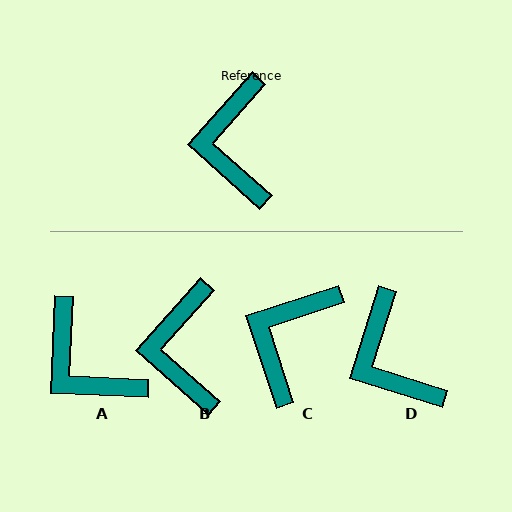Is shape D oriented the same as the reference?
No, it is off by about 24 degrees.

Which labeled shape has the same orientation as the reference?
B.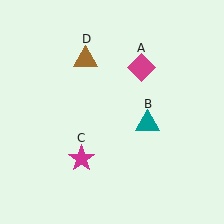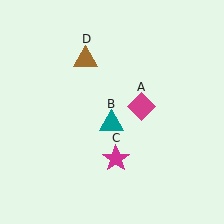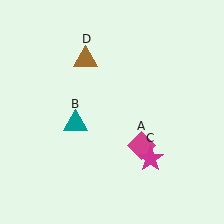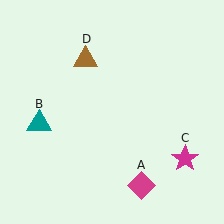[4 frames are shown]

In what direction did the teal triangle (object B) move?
The teal triangle (object B) moved left.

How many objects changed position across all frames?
3 objects changed position: magenta diamond (object A), teal triangle (object B), magenta star (object C).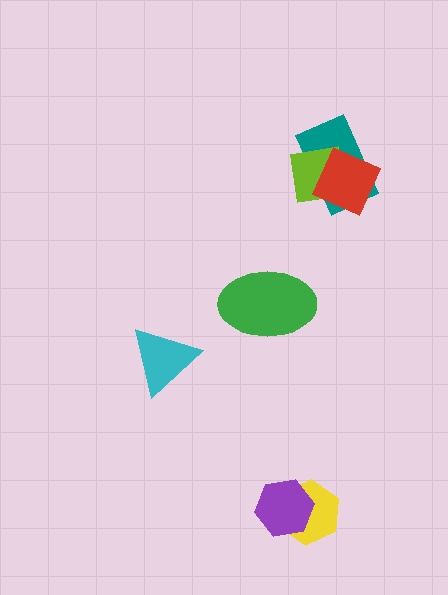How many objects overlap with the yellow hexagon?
1 object overlaps with the yellow hexagon.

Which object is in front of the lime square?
The red square is in front of the lime square.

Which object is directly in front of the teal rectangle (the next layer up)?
The lime square is directly in front of the teal rectangle.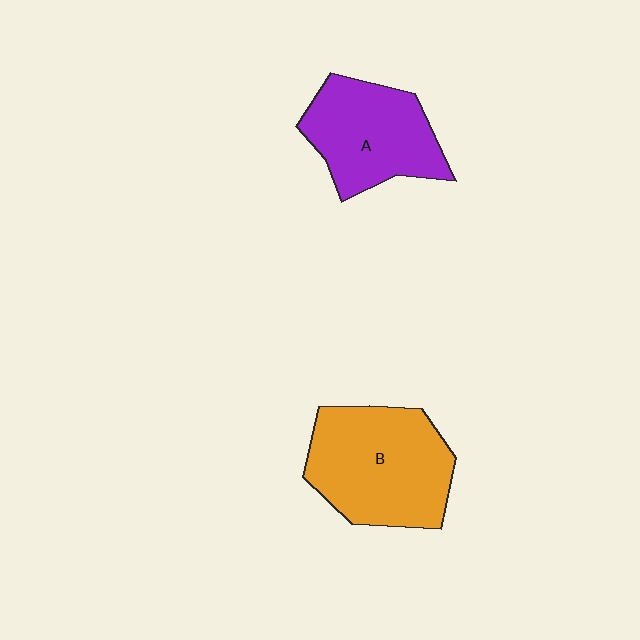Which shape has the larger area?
Shape B (orange).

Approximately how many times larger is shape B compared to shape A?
Approximately 1.3 times.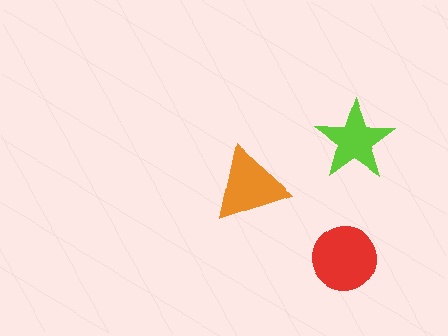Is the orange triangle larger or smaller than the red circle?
Smaller.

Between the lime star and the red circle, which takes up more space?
The red circle.